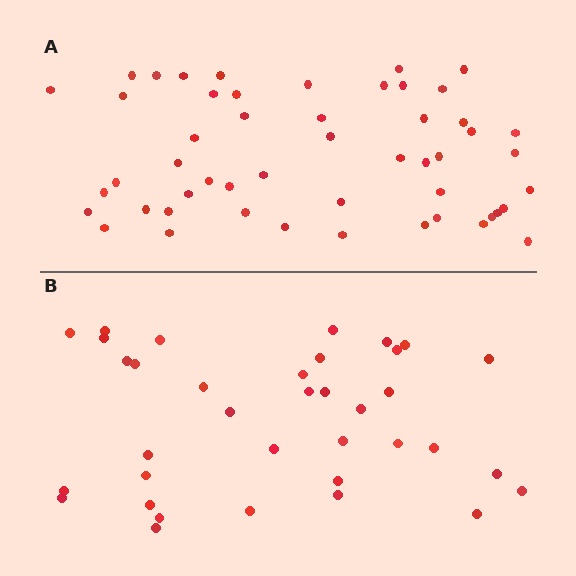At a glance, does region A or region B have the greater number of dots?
Region A (the top region) has more dots.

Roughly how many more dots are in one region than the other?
Region A has approximately 15 more dots than region B.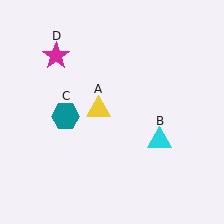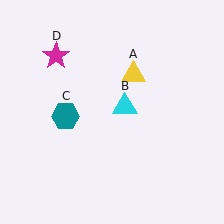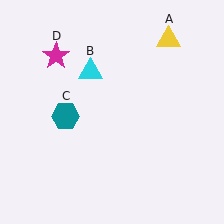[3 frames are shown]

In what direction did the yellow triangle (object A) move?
The yellow triangle (object A) moved up and to the right.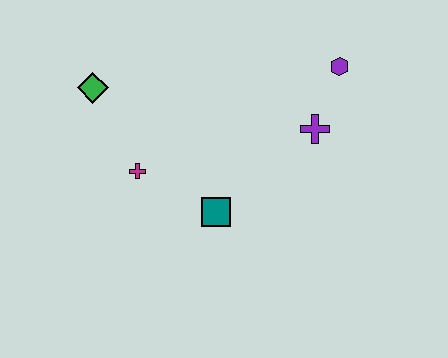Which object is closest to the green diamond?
The magenta cross is closest to the green diamond.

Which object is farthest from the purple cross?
The green diamond is farthest from the purple cross.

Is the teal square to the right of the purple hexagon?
No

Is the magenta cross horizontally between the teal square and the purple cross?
No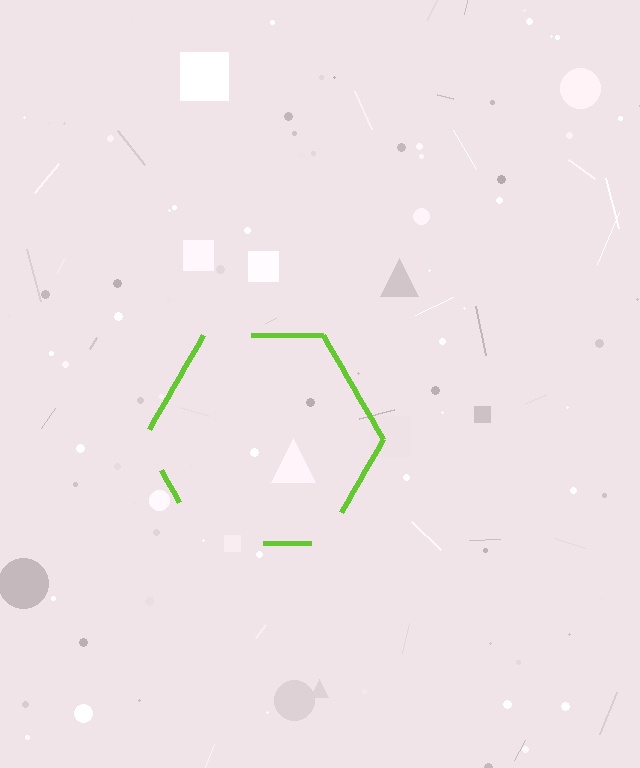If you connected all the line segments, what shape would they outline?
They would outline a hexagon.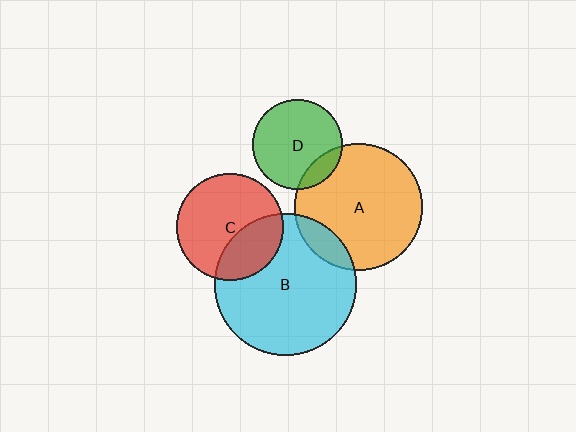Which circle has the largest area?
Circle B (cyan).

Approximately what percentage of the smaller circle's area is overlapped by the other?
Approximately 10%.